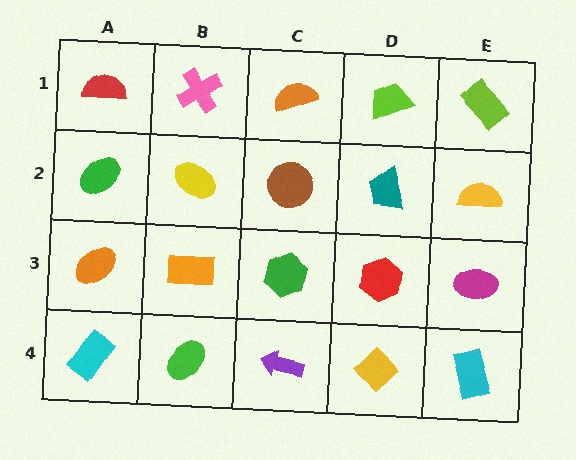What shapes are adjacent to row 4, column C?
A green hexagon (row 3, column C), a green ellipse (row 4, column B), a yellow diamond (row 4, column D).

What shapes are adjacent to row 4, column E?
A magenta ellipse (row 3, column E), a yellow diamond (row 4, column D).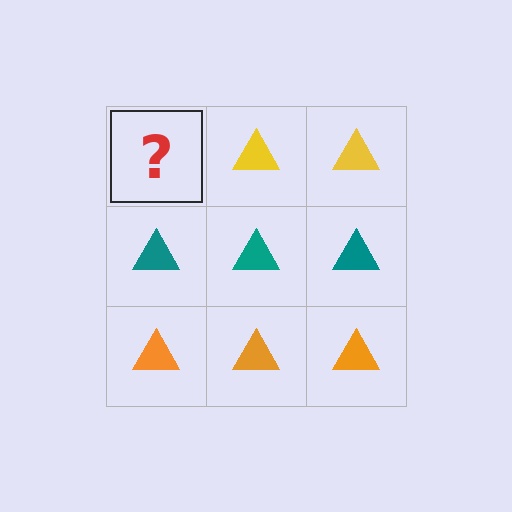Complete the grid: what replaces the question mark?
The question mark should be replaced with a yellow triangle.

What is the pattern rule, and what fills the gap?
The rule is that each row has a consistent color. The gap should be filled with a yellow triangle.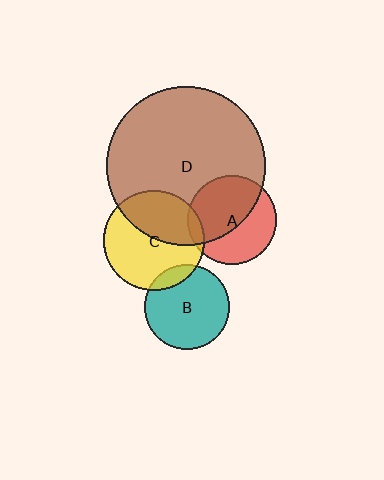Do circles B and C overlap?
Yes.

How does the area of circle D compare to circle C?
Approximately 2.5 times.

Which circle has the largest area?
Circle D (brown).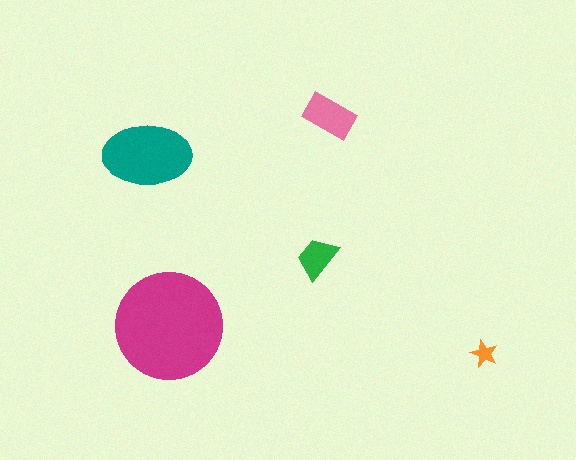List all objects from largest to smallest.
The magenta circle, the teal ellipse, the pink rectangle, the green trapezoid, the orange star.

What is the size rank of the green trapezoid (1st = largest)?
4th.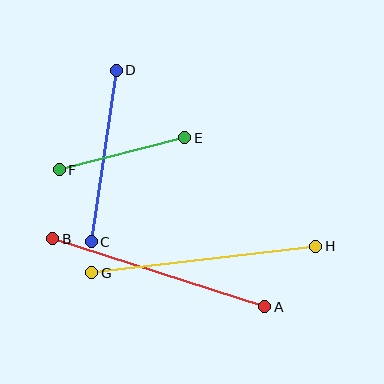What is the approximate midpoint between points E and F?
The midpoint is at approximately (122, 154) pixels.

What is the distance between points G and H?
The distance is approximately 225 pixels.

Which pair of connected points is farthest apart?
Points G and H are farthest apart.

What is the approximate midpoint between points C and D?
The midpoint is at approximately (104, 156) pixels.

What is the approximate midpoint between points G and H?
The midpoint is at approximately (204, 260) pixels.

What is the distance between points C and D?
The distance is approximately 173 pixels.